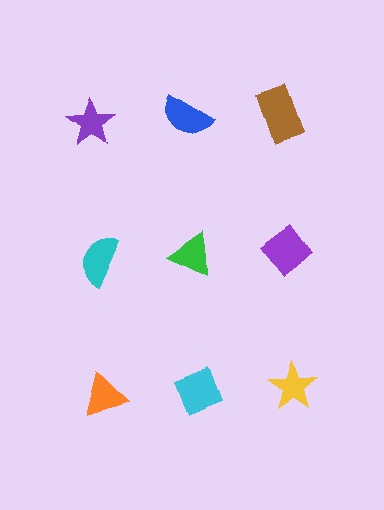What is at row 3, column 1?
An orange triangle.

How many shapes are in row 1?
3 shapes.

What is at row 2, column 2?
A green triangle.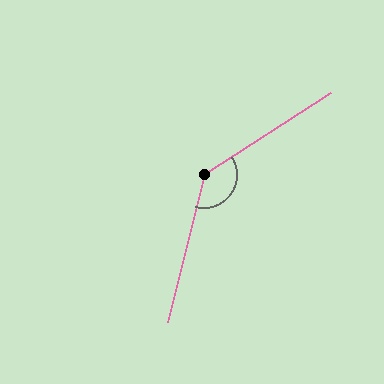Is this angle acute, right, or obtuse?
It is obtuse.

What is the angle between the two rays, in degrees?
Approximately 137 degrees.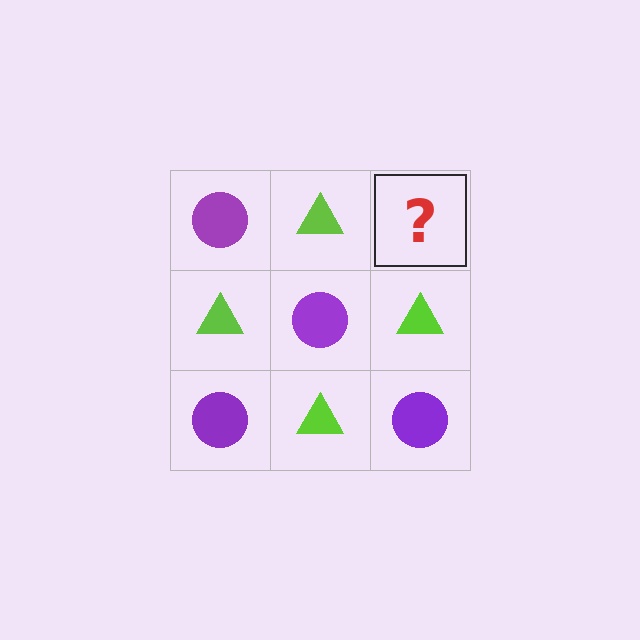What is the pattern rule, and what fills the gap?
The rule is that it alternates purple circle and lime triangle in a checkerboard pattern. The gap should be filled with a purple circle.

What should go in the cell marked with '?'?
The missing cell should contain a purple circle.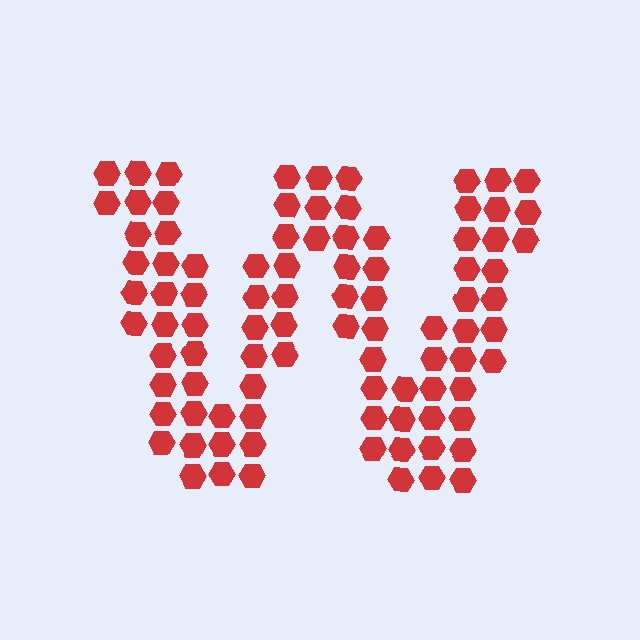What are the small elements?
The small elements are hexagons.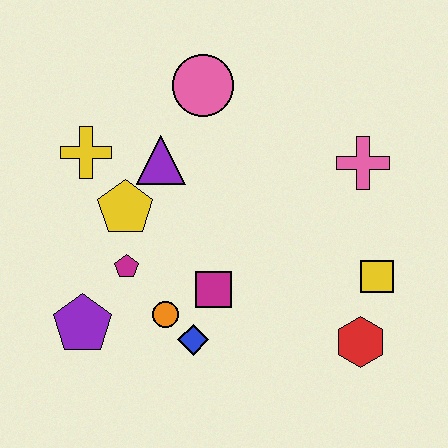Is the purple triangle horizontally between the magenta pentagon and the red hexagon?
Yes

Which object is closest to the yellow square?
The red hexagon is closest to the yellow square.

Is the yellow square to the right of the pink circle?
Yes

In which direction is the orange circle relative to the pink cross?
The orange circle is to the left of the pink cross.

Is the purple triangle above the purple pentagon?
Yes